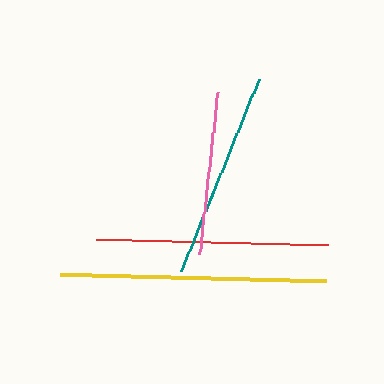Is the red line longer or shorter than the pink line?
The red line is longer than the pink line.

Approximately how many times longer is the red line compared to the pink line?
The red line is approximately 1.4 times the length of the pink line.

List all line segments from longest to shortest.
From longest to shortest: yellow, red, teal, pink.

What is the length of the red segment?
The red segment is approximately 232 pixels long.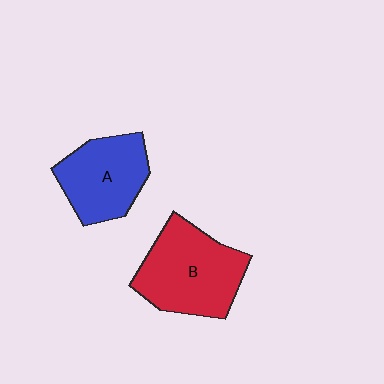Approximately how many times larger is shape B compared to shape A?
Approximately 1.3 times.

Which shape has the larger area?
Shape B (red).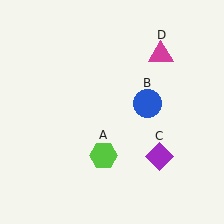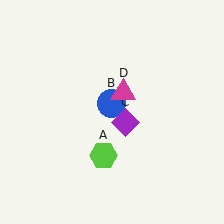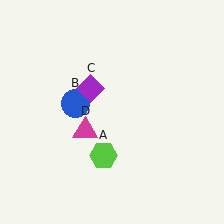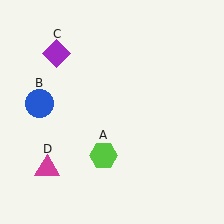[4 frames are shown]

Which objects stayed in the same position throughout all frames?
Lime hexagon (object A) remained stationary.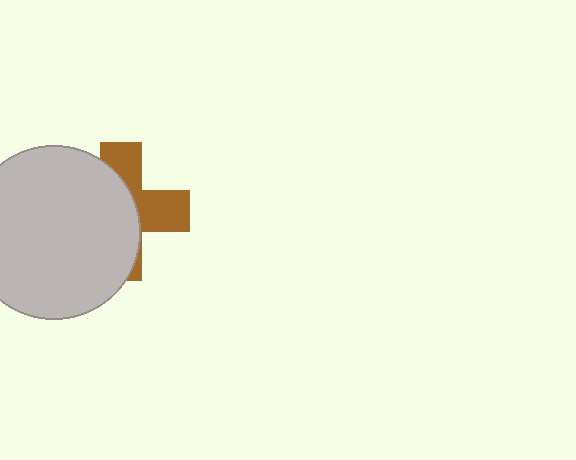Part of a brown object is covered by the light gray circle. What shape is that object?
It is a cross.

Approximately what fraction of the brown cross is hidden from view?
Roughly 61% of the brown cross is hidden behind the light gray circle.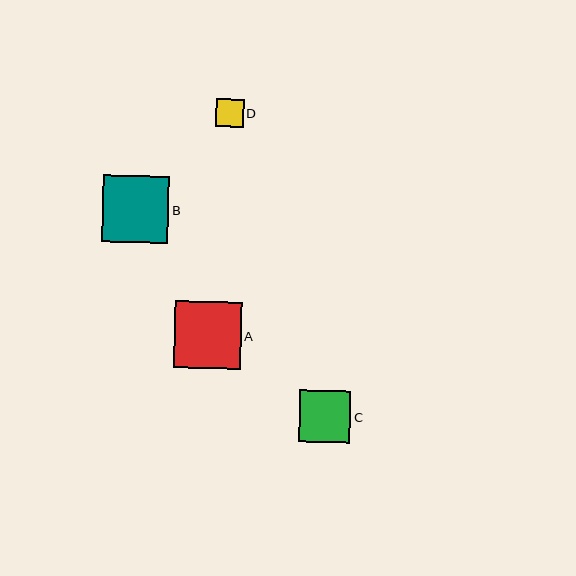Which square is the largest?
Square A is the largest with a size of approximately 67 pixels.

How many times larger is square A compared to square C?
Square A is approximately 1.3 times the size of square C.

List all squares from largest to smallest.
From largest to smallest: A, B, C, D.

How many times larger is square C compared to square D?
Square C is approximately 1.8 times the size of square D.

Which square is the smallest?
Square D is the smallest with a size of approximately 28 pixels.